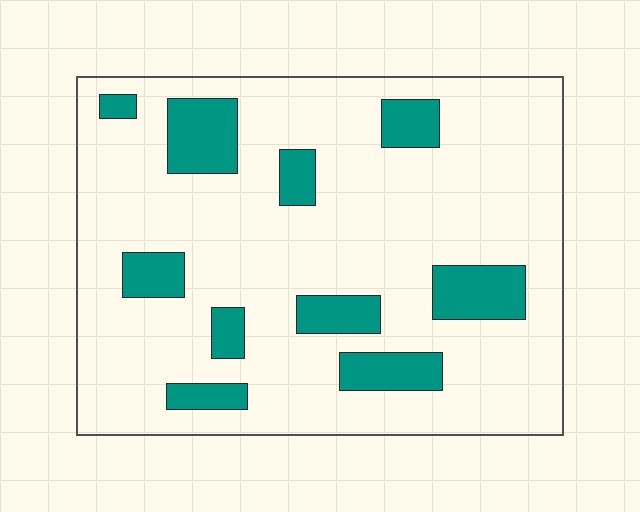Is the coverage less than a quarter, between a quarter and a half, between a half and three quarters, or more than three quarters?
Less than a quarter.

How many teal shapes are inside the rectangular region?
10.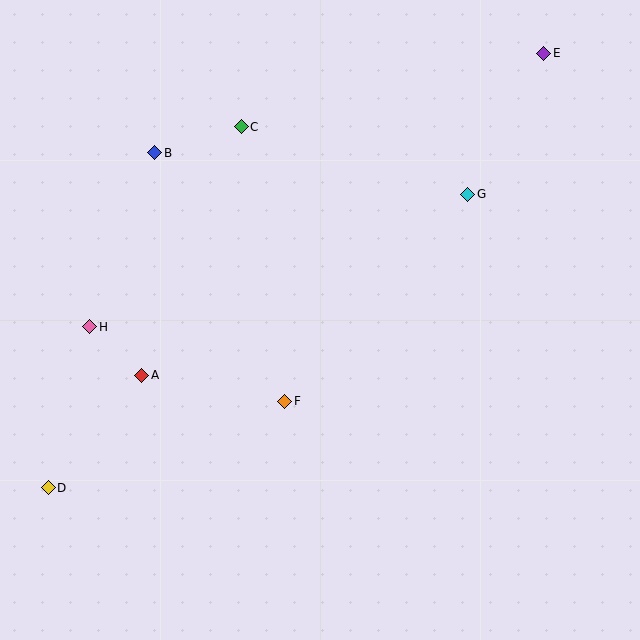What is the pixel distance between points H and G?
The distance between H and G is 401 pixels.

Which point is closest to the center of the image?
Point F at (285, 401) is closest to the center.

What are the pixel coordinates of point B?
Point B is at (155, 153).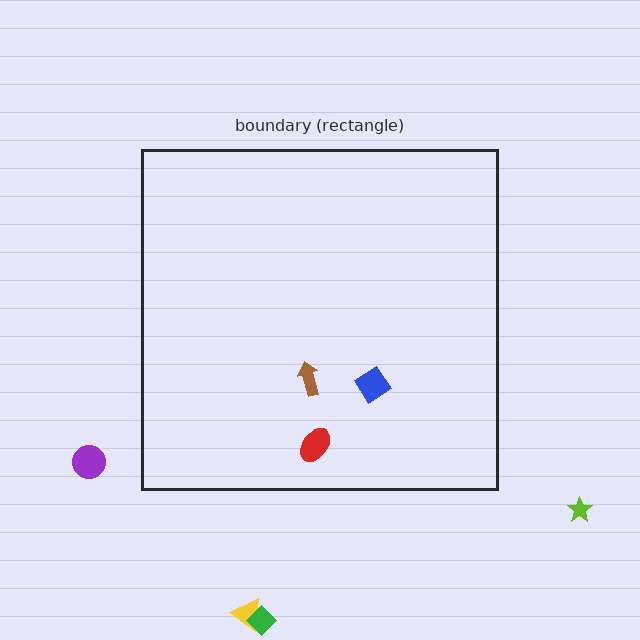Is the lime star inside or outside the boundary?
Outside.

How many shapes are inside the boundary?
3 inside, 4 outside.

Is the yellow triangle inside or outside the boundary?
Outside.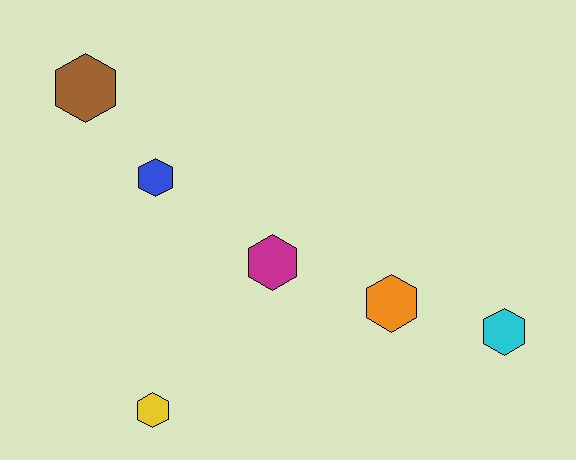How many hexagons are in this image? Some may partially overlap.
There are 6 hexagons.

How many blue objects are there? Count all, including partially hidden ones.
There is 1 blue object.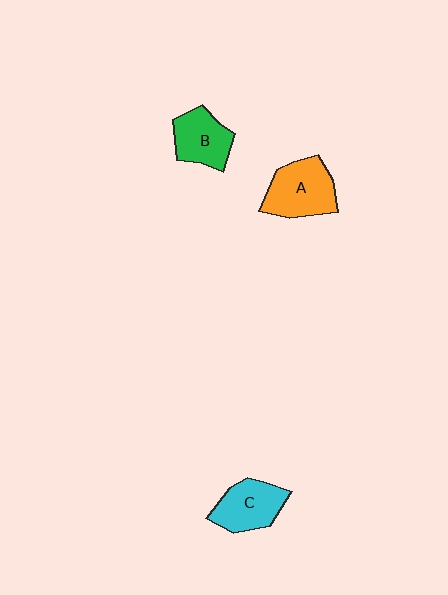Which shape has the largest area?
Shape A (orange).